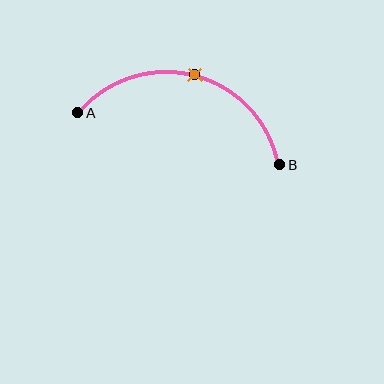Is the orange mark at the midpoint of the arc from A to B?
Yes. The orange mark lies on the arc at equal arc-length from both A and B — it is the arc midpoint.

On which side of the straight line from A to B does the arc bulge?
The arc bulges above the straight line connecting A and B.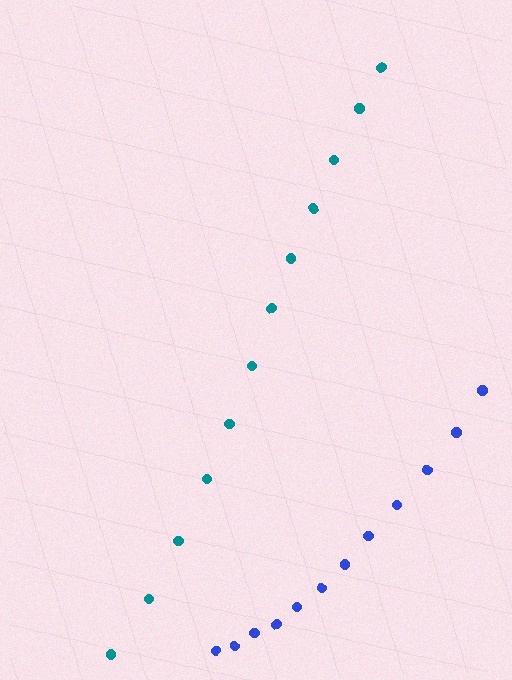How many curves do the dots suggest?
There are 2 distinct paths.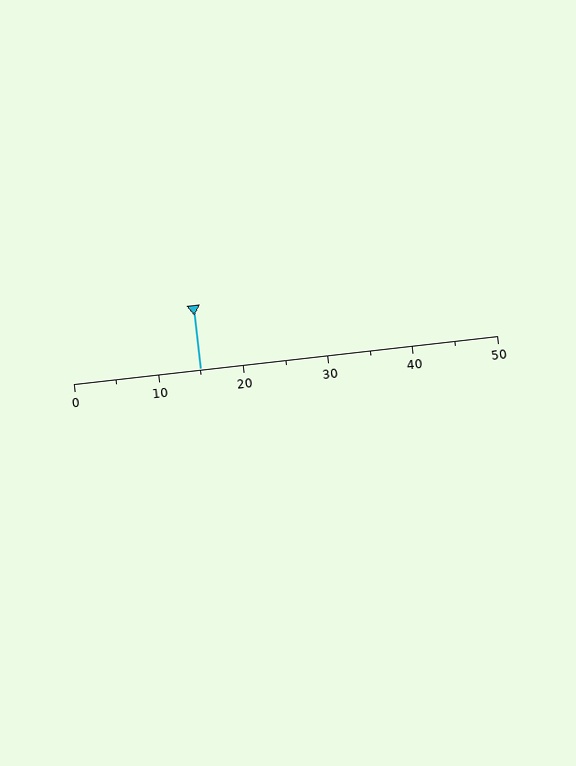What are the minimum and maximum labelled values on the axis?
The axis runs from 0 to 50.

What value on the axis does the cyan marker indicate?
The marker indicates approximately 15.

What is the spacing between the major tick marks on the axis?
The major ticks are spaced 10 apart.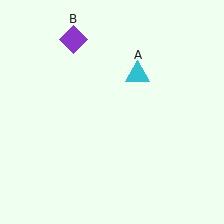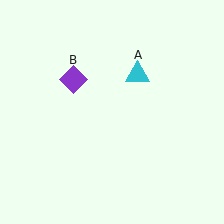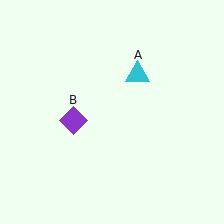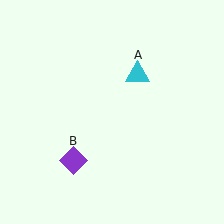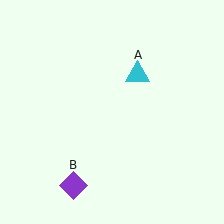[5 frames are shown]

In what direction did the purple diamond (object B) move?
The purple diamond (object B) moved down.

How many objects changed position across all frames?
1 object changed position: purple diamond (object B).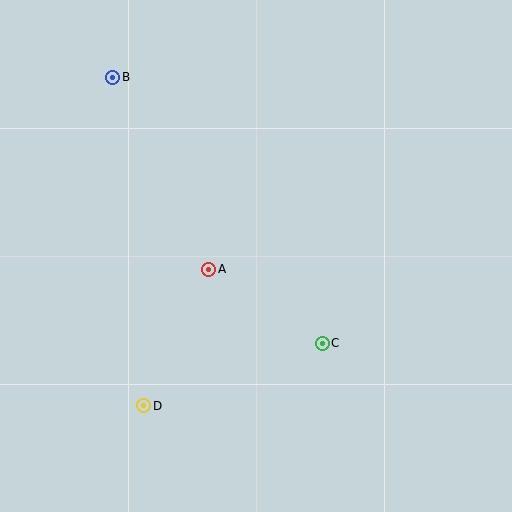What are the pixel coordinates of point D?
Point D is at (144, 406).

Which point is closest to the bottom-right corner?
Point C is closest to the bottom-right corner.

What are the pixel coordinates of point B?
Point B is at (113, 77).